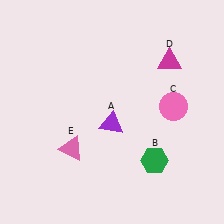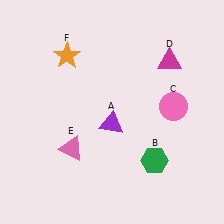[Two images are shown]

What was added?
An orange star (F) was added in Image 2.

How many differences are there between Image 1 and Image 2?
There is 1 difference between the two images.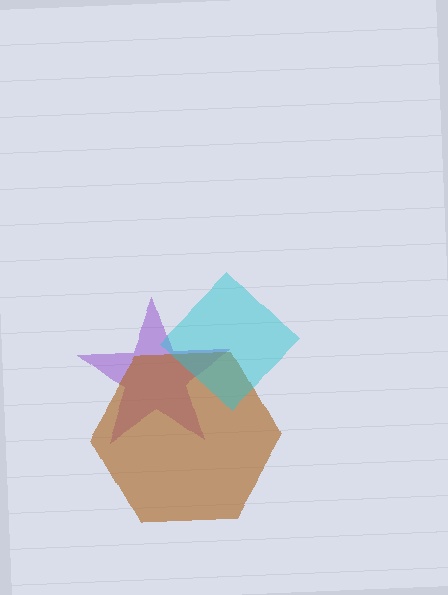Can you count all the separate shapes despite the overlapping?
Yes, there are 3 separate shapes.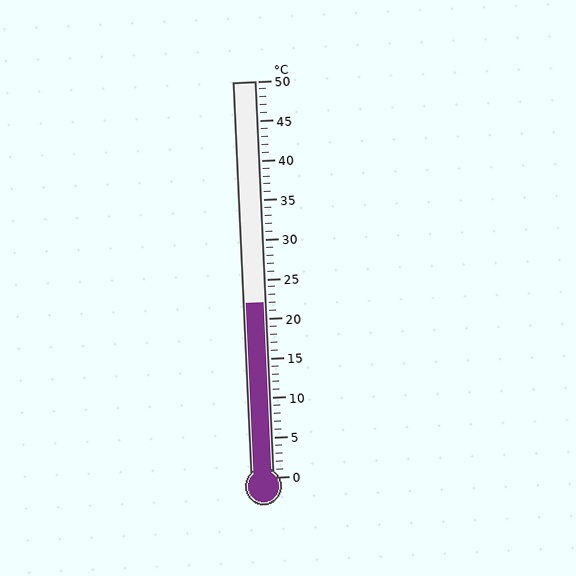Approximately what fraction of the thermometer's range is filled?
The thermometer is filled to approximately 45% of its range.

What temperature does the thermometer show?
The thermometer shows approximately 22°C.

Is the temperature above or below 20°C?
The temperature is above 20°C.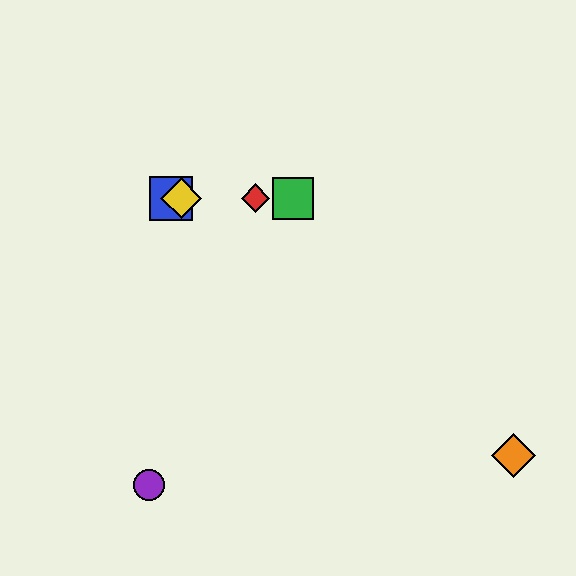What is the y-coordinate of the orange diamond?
The orange diamond is at y≈455.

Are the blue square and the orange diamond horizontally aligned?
No, the blue square is at y≈198 and the orange diamond is at y≈455.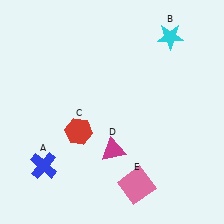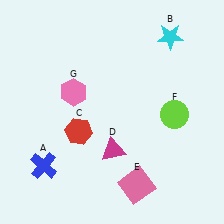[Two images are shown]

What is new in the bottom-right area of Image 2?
A lime circle (F) was added in the bottom-right area of Image 2.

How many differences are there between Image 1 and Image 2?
There are 2 differences between the two images.